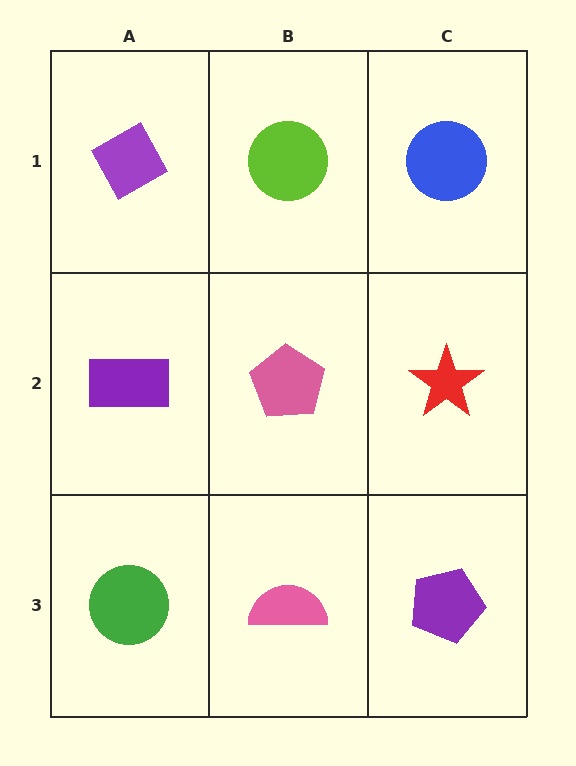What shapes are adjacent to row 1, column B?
A pink pentagon (row 2, column B), a purple diamond (row 1, column A), a blue circle (row 1, column C).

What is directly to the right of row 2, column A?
A pink pentagon.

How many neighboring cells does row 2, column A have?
3.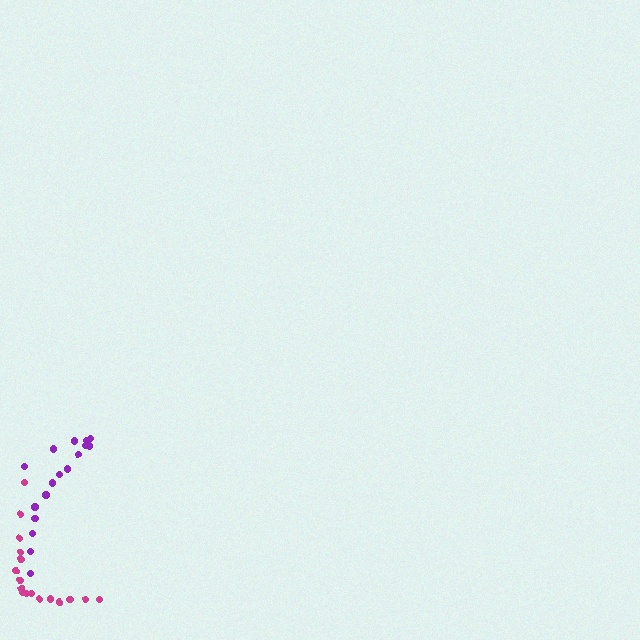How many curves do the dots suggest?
There are 2 distinct paths.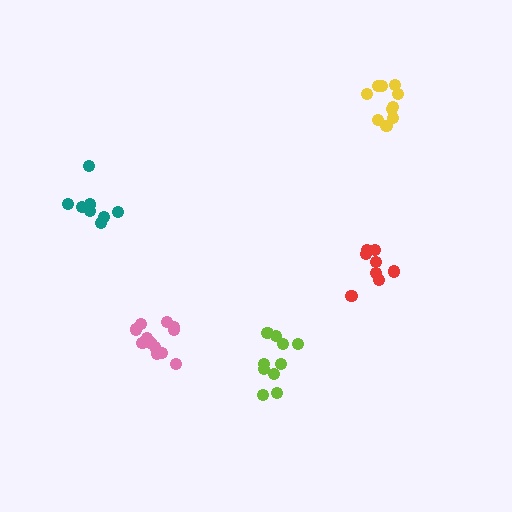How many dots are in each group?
Group 1: 13 dots, Group 2: 10 dots, Group 3: 8 dots, Group 4: 10 dots, Group 5: 8 dots (49 total).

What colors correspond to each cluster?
The clusters are colored: pink, yellow, red, lime, teal.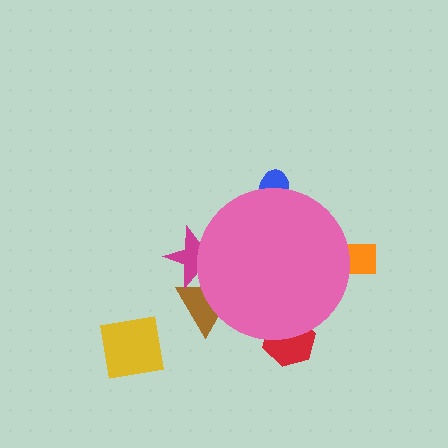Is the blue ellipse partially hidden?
Yes, the blue ellipse is partially hidden behind the pink circle.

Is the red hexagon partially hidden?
Yes, the red hexagon is partially hidden behind the pink circle.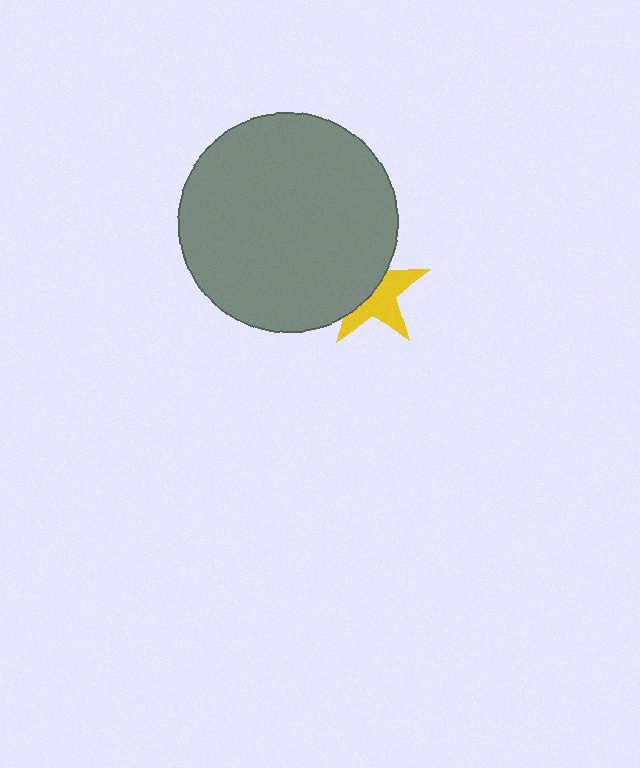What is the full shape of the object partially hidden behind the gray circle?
The partially hidden object is a yellow star.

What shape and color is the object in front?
The object in front is a gray circle.